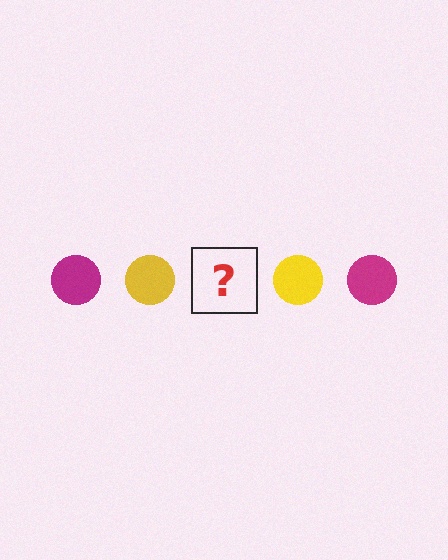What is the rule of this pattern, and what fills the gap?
The rule is that the pattern cycles through magenta, yellow circles. The gap should be filled with a magenta circle.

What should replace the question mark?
The question mark should be replaced with a magenta circle.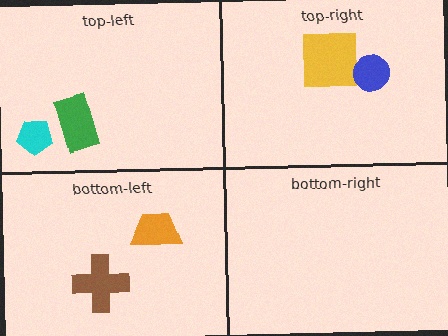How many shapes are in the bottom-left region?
2.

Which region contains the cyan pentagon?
The top-left region.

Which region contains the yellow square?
The top-right region.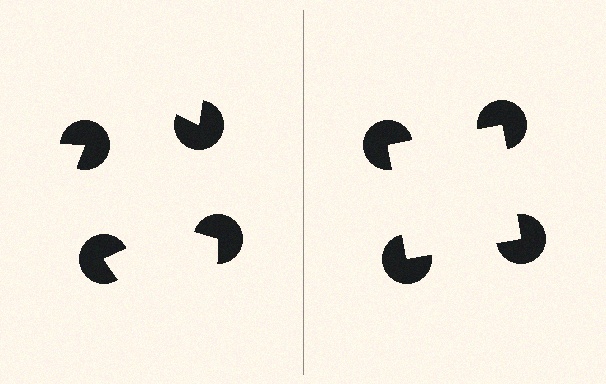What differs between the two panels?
The pac-man discs are positioned identically on both sides; only the wedge orientations differ. On the right they align to a square; on the left they are misaligned.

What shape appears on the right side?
An illusory square.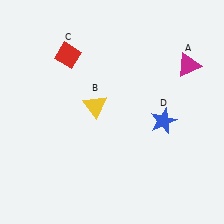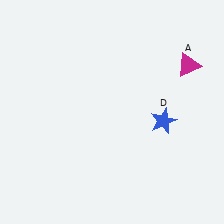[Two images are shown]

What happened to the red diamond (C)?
The red diamond (C) was removed in Image 2. It was in the top-left area of Image 1.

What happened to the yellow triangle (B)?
The yellow triangle (B) was removed in Image 2. It was in the top-left area of Image 1.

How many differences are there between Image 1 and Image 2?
There are 2 differences between the two images.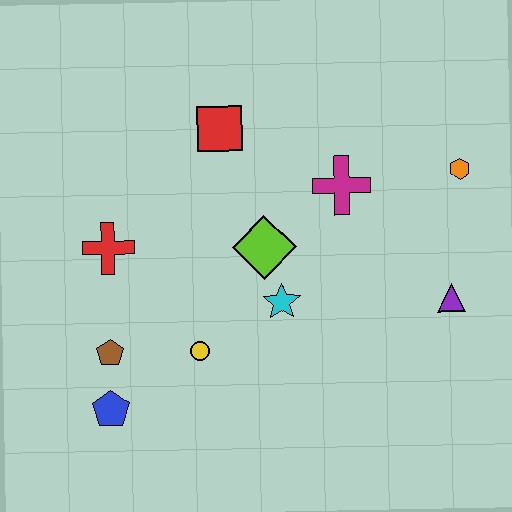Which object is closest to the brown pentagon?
The blue pentagon is closest to the brown pentagon.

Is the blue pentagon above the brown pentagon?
No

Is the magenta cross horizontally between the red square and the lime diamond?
No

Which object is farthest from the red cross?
The orange hexagon is farthest from the red cross.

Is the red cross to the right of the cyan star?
No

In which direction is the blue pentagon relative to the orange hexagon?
The blue pentagon is to the left of the orange hexagon.